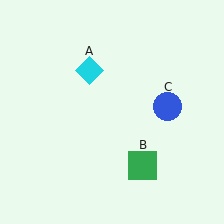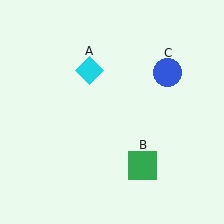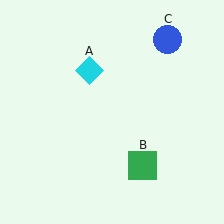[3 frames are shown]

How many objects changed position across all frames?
1 object changed position: blue circle (object C).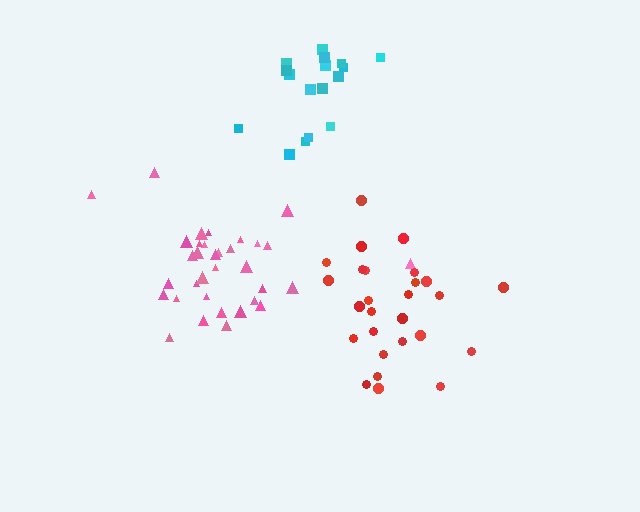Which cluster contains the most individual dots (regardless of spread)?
Pink (34).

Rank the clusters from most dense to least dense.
cyan, pink, red.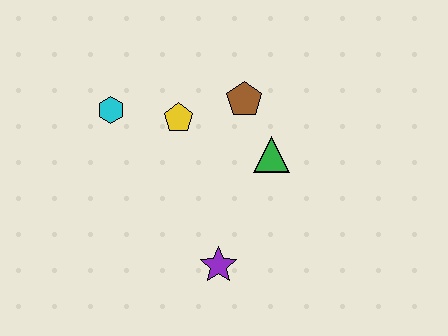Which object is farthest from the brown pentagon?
The purple star is farthest from the brown pentagon.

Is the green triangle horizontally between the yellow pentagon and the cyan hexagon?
No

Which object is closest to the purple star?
The green triangle is closest to the purple star.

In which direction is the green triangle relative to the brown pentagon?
The green triangle is below the brown pentagon.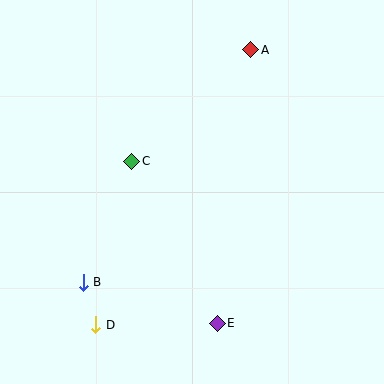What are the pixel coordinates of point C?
Point C is at (132, 161).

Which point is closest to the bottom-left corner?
Point D is closest to the bottom-left corner.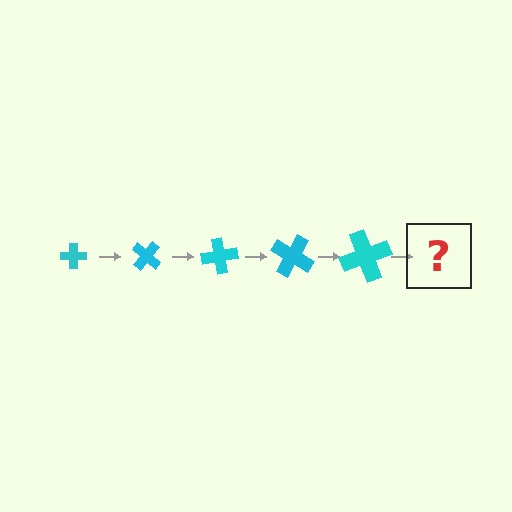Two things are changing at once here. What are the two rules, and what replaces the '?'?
The two rules are that the cross grows larger each step and it rotates 40 degrees each step. The '?' should be a cross, larger than the previous one and rotated 200 degrees from the start.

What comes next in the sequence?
The next element should be a cross, larger than the previous one and rotated 200 degrees from the start.